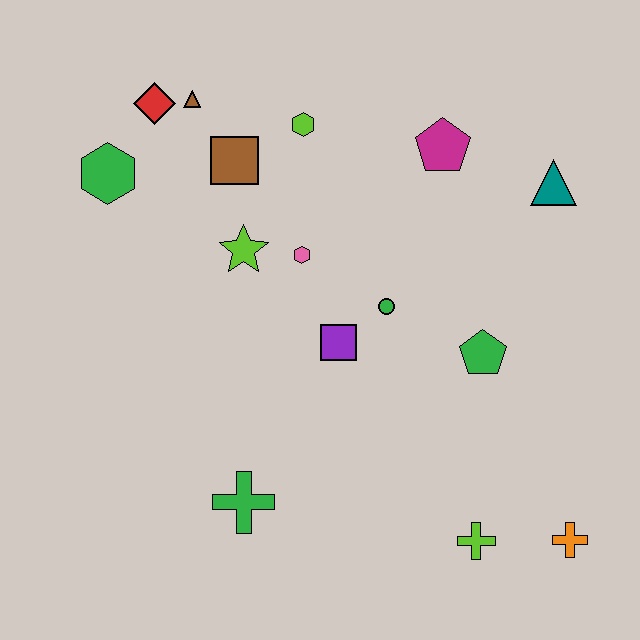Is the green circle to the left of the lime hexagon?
No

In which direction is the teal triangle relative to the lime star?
The teal triangle is to the right of the lime star.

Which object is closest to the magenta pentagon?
The teal triangle is closest to the magenta pentagon.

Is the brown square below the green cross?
No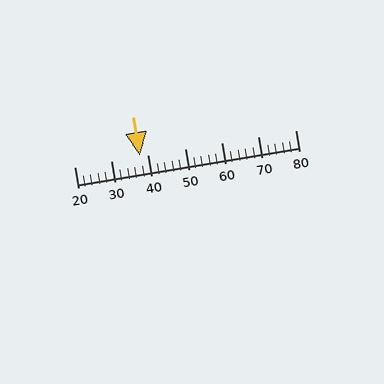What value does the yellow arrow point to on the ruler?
The yellow arrow points to approximately 38.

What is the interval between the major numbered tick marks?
The major tick marks are spaced 10 units apart.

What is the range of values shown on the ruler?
The ruler shows values from 20 to 80.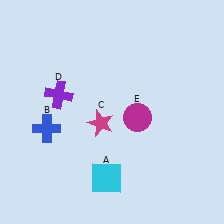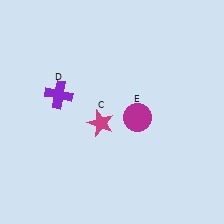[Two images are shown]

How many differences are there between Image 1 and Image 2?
There are 2 differences between the two images.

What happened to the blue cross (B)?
The blue cross (B) was removed in Image 2. It was in the bottom-left area of Image 1.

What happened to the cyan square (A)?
The cyan square (A) was removed in Image 2. It was in the bottom-left area of Image 1.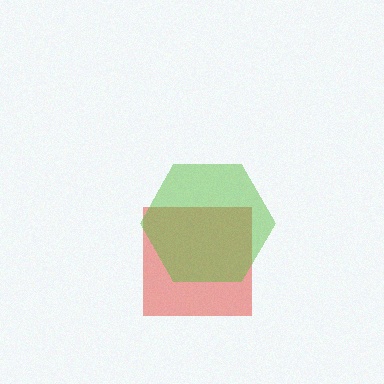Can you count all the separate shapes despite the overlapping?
Yes, there are 2 separate shapes.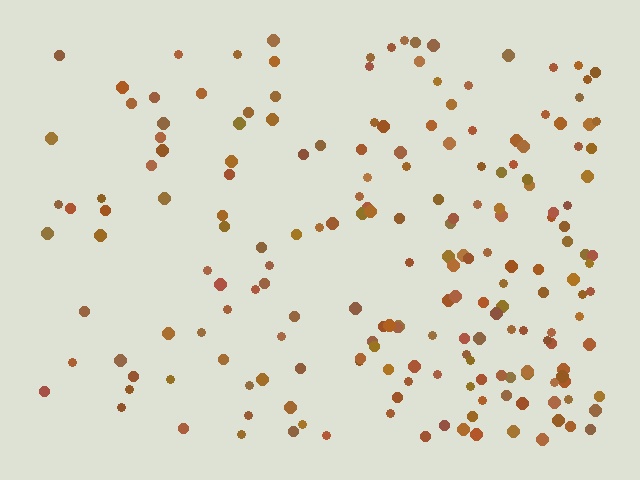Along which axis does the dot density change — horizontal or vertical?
Horizontal.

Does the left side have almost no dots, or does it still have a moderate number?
Still a moderate number, just noticeably fewer than the right.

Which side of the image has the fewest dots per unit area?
The left.